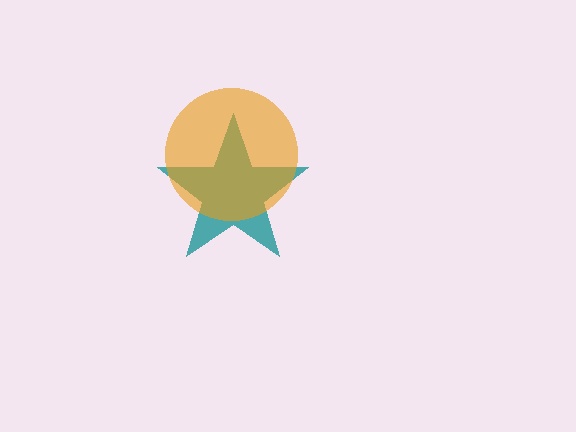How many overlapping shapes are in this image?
There are 2 overlapping shapes in the image.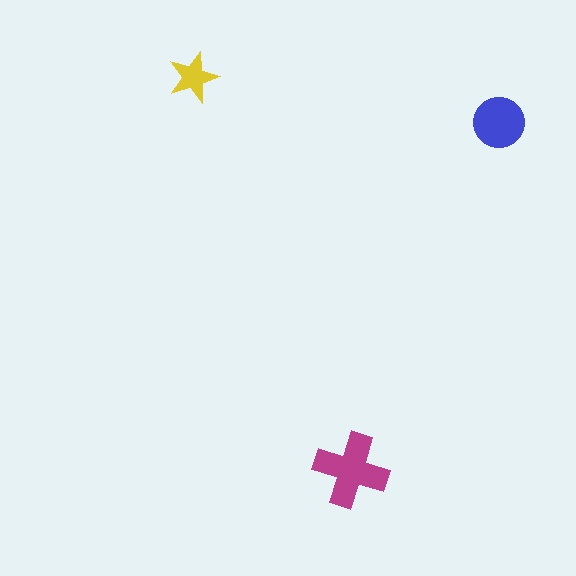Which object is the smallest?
The yellow star.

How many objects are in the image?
There are 3 objects in the image.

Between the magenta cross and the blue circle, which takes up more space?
The magenta cross.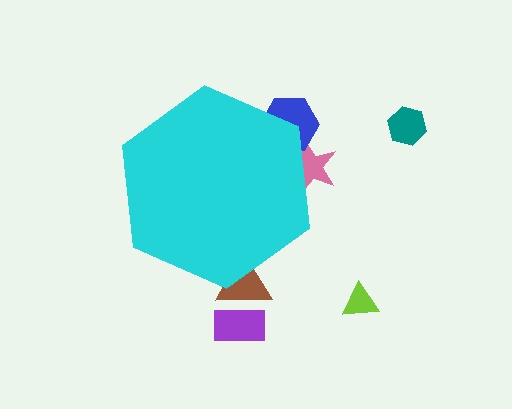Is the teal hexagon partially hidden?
No, the teal hexagon is fully visible.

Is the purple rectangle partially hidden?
No, the purple rectangle is fully visible.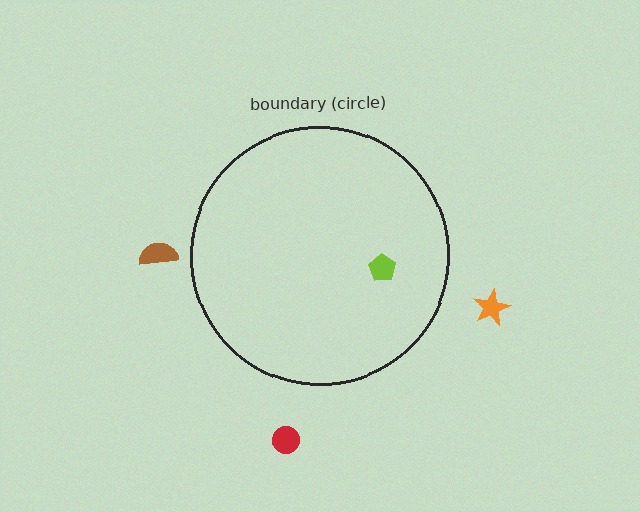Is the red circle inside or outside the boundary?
Outside.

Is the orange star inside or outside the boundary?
Outside.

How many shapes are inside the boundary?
1 inside, 3 outside.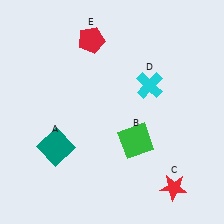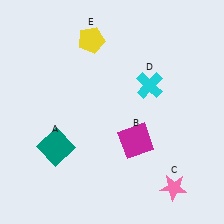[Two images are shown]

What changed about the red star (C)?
In Image 1, C is red. In Image 2, it changed to pink.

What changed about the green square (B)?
In Image 1, B is green. In Image 2, it changed to magenta.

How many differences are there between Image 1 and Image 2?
There are 3 differences between the two images.